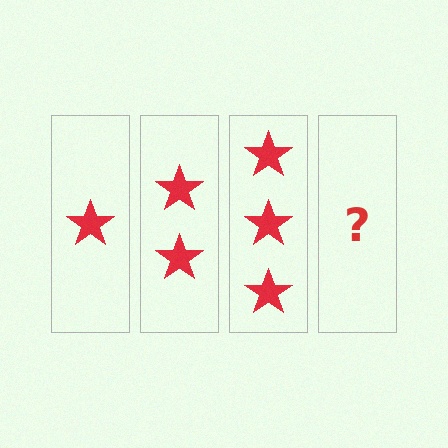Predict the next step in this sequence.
The next step is 4 stars.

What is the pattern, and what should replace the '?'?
The pattern is that each step adds one more star. The '?' should be 4 stars.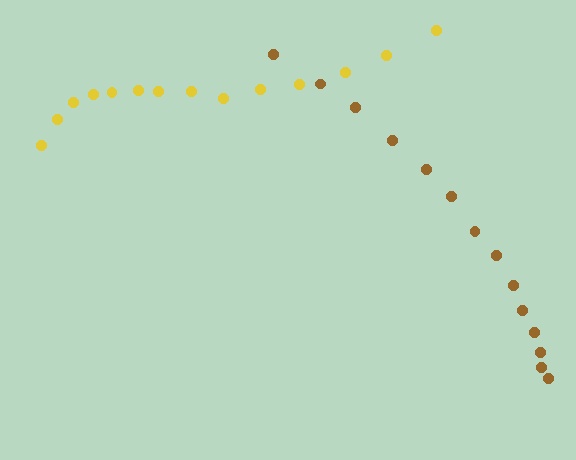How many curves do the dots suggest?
There are 2 distinct paths.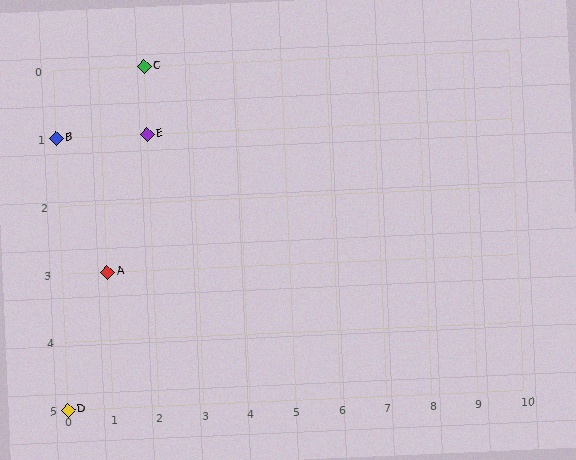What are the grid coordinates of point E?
Point E is at grid coordinates (2, 1).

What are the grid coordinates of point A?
Point A is at grid coordinates (1, 3).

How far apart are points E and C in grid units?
Points E and C are 1 row apart.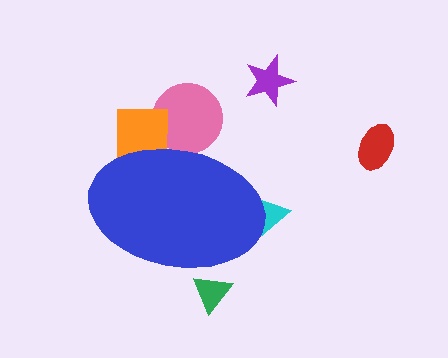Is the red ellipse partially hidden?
No, the red ellipse is fully visible.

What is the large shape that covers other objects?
A blue ellipse.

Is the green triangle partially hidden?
Yes, the green triangle is partially hidden behind the blue ellipse.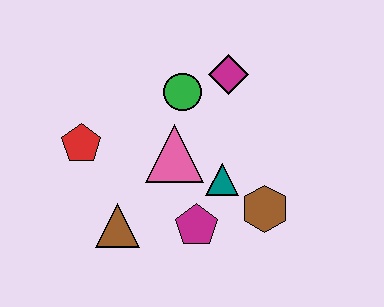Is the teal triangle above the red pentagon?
No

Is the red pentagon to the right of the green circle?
No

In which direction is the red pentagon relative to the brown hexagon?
The red pentagon is to the left of the brown hexagon.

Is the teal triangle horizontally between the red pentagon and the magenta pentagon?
No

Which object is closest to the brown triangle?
The magenta pentagon is closest to the brown triangle.